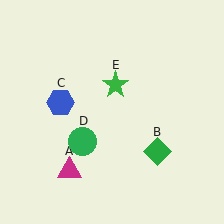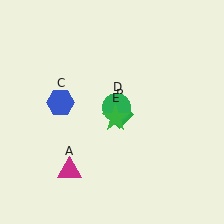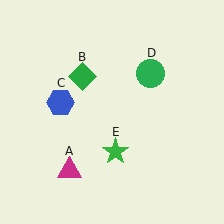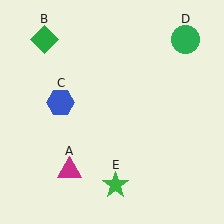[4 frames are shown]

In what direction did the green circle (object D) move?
The green circle (object D) moved up and to the right.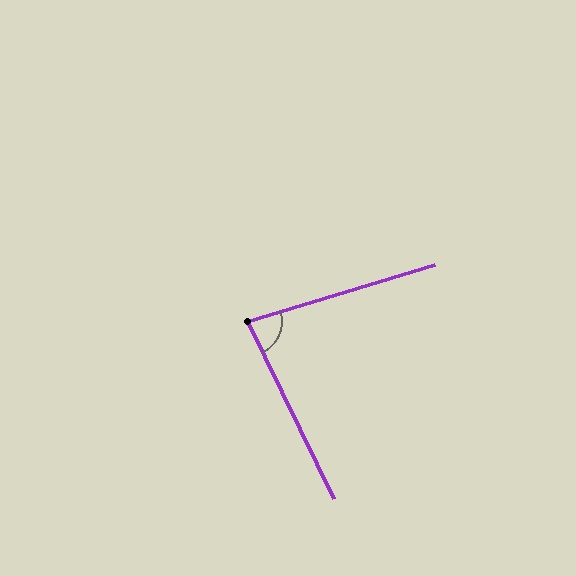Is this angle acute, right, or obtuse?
It is acute.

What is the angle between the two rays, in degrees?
Approximately 81 degrees.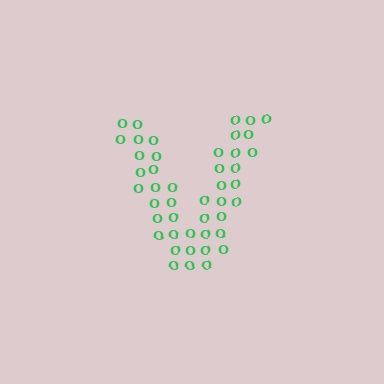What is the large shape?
The large shape is the letter V.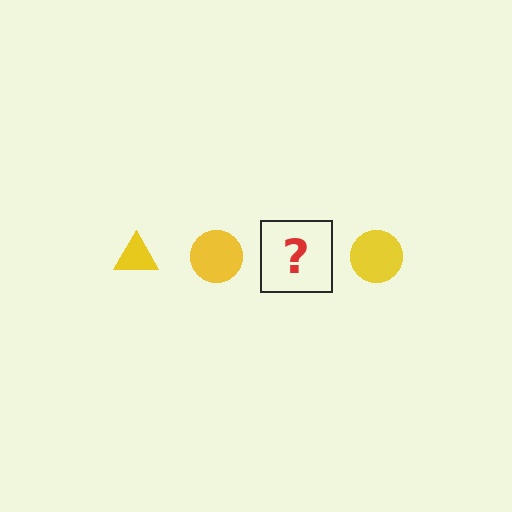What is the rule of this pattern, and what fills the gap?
The rule is that the pattern cycles through triangle, circle shapes in yellow. The gap should be filled with a yellow triangle.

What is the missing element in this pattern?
The missing element is a yellow triangle.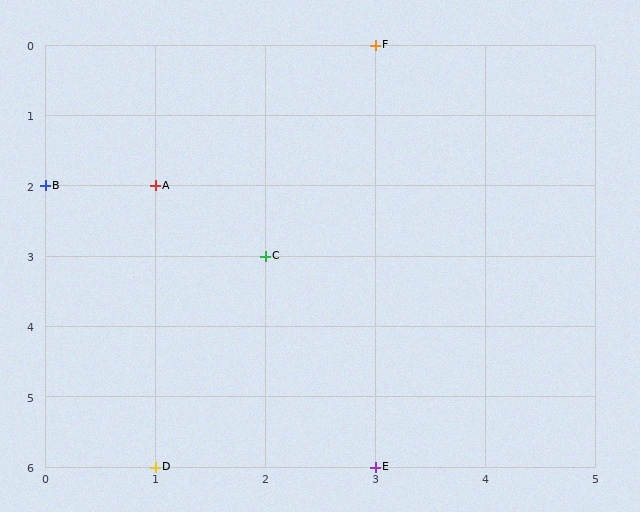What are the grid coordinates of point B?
Point B is at grid coordinates (0, 2).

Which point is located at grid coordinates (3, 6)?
Point E is at (3, 6).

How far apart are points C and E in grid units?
Points C and E are 1 column and 3 rows apart (about 3.2 grid units diagonally).